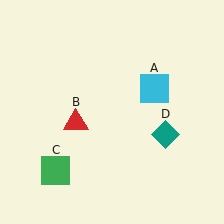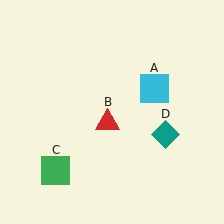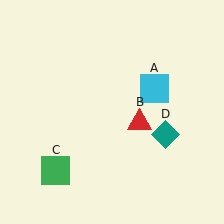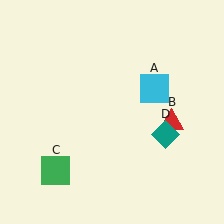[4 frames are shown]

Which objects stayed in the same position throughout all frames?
Cyan square (object A) and green square (object C) and teal diamond (object D) remained stationary.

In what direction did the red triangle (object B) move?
The red triangle (object B) moved right.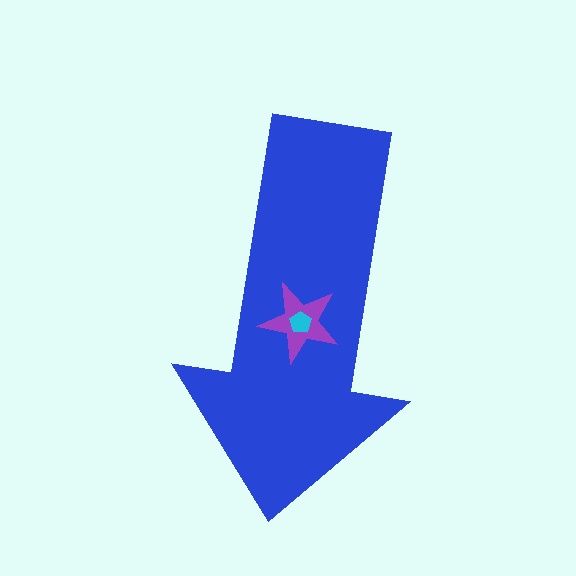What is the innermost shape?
The cyan pentagon.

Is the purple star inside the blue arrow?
Yes.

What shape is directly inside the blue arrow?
The purple star.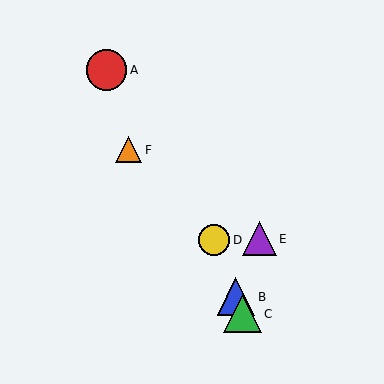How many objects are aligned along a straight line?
3 objects (B, C, D) are aligned along a straight line.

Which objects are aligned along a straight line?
Objects B, C, D are aligned along a straight line.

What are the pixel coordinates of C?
Object C is at (242, 314).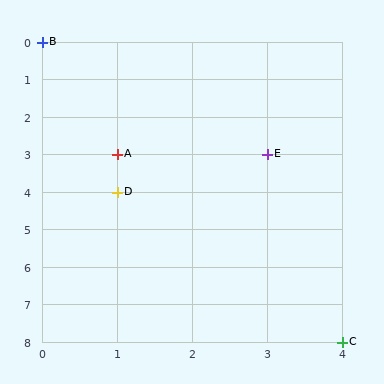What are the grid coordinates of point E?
Point E is at grid coordinates (3, 3).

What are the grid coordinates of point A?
Point A is at grid coordinates (1, 3).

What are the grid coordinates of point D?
Point D is at grid coordinates (1, 4).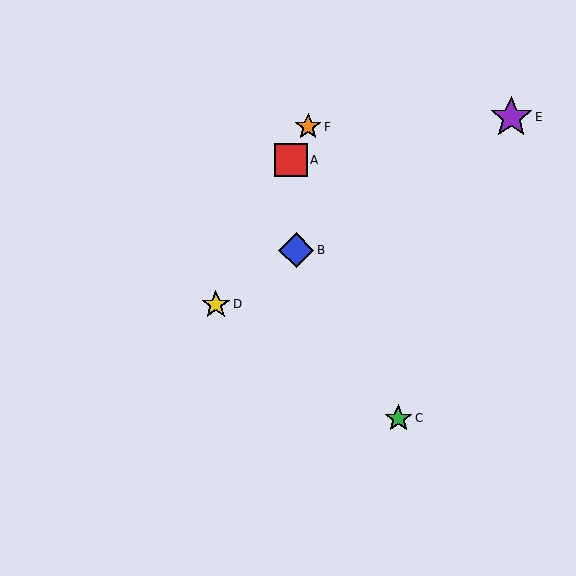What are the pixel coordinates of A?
Object A is at (291, 160).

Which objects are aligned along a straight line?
Objects A, D, F are aligned along a straight line.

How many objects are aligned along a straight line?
3 objects (A, D, F) are aligned along a straight line.